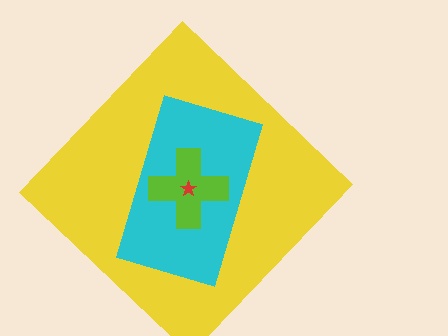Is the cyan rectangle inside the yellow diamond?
Yes.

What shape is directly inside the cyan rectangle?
The lime cross.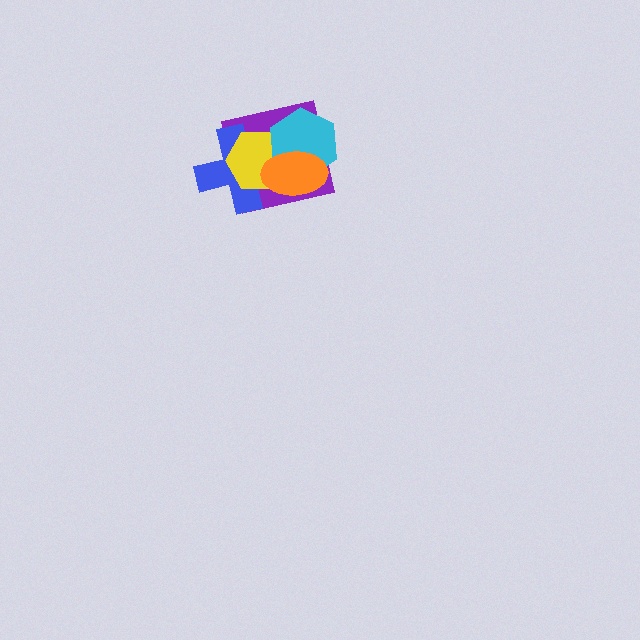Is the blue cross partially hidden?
Yes, it is partially covered by another shape.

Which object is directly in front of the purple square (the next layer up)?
The blue cross is directly in front of the purple square.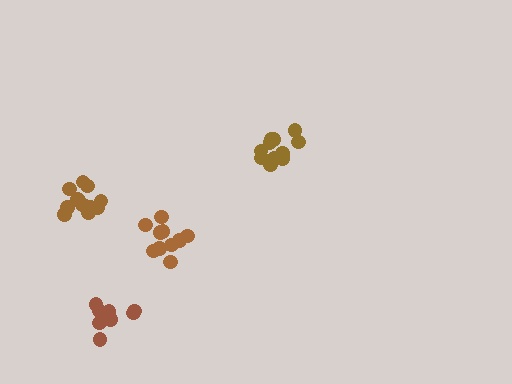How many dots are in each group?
Group 1: 13 dots, Group 2: 12 dots, Group 3: 10 dots, Group 4: 10 dots (45 total).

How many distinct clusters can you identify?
There are 4 distinct clusters.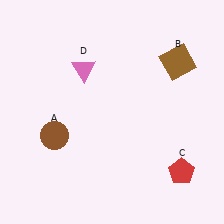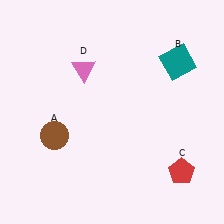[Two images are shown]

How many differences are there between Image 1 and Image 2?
There is 1 difference between the two images.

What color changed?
The square (B) changed from brown in Image 1 to teal in Image 2.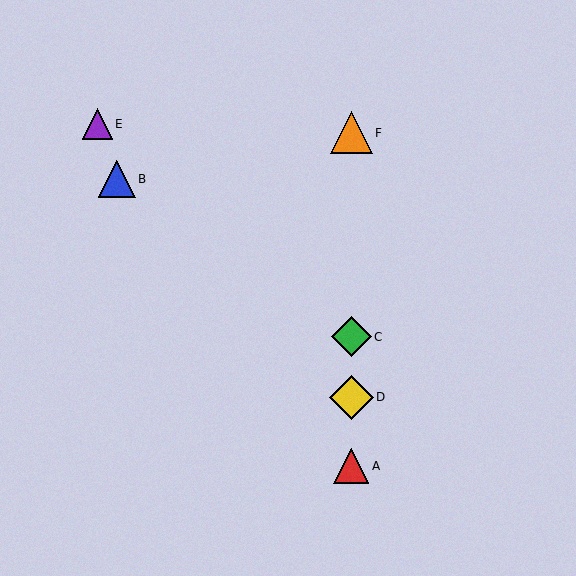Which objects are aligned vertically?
Objects A, C, D, F are aligned vertically.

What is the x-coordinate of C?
Object C is at x≈351.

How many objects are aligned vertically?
4 objects (A, C, D, F) are aligned vertically.